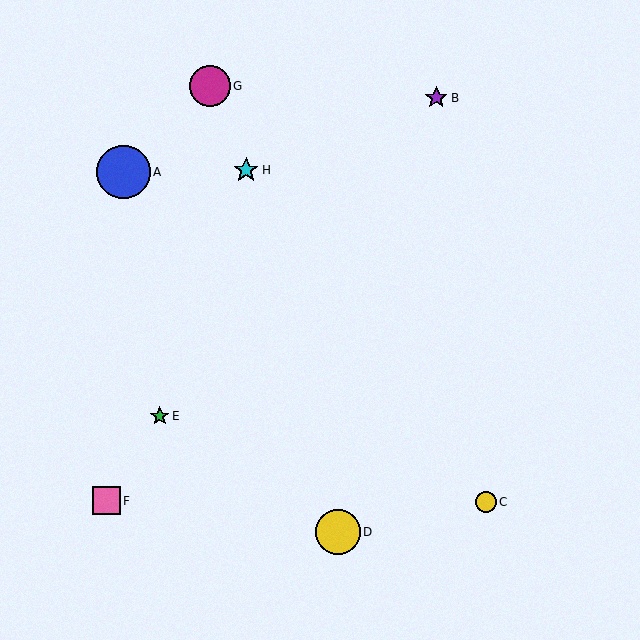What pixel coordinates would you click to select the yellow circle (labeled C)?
Click at (486, 502) to select the yellow circle C.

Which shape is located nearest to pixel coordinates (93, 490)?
The pink square (labeled F) at (106, 501) is nearest to that location.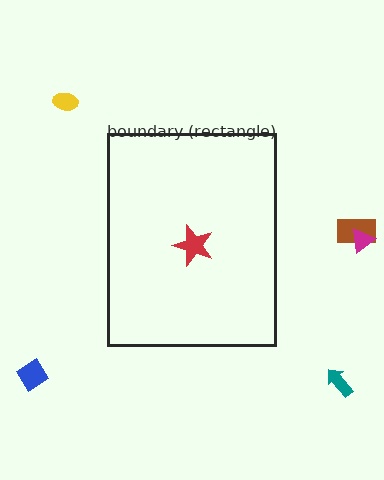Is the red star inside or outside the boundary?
Inside.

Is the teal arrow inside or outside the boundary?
Outside.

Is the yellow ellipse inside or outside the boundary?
Outside.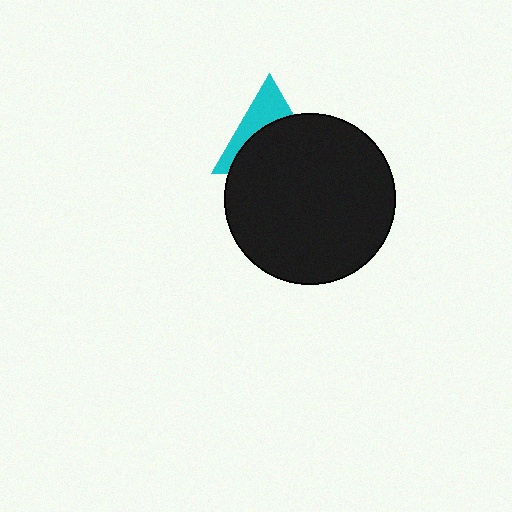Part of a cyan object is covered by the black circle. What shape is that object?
It is a triangle.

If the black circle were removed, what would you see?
You would see the complete cyan triangle.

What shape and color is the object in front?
The object in front is a black circle.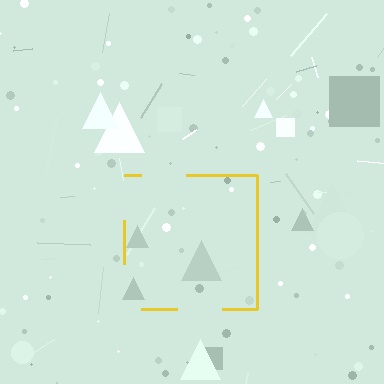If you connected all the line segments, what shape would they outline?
They would outline a square.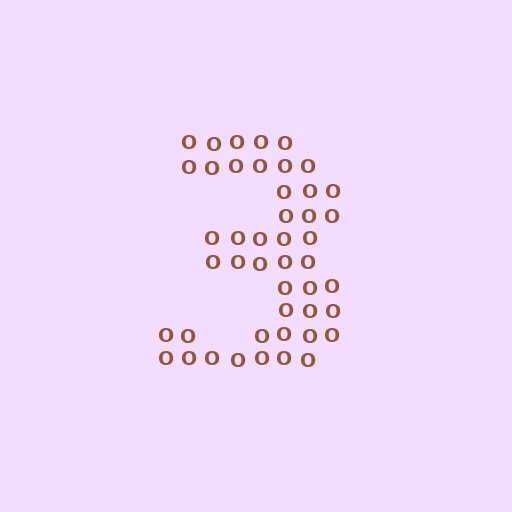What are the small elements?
The small elements are letter O's.